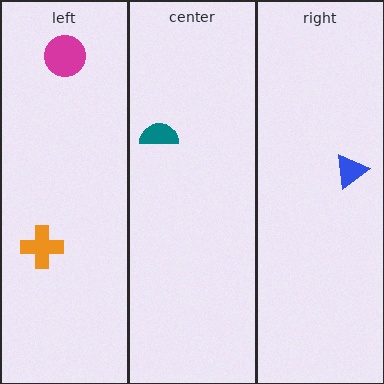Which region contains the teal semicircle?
The center region.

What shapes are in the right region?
The blue triangle.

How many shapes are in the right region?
1.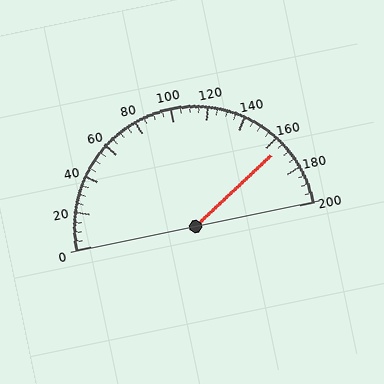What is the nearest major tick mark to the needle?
The nearest major tick mark is 160.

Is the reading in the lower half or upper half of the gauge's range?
The reading is in the upper half of the range (0 to 200).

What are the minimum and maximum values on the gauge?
The gauge ranges from 0 to 200.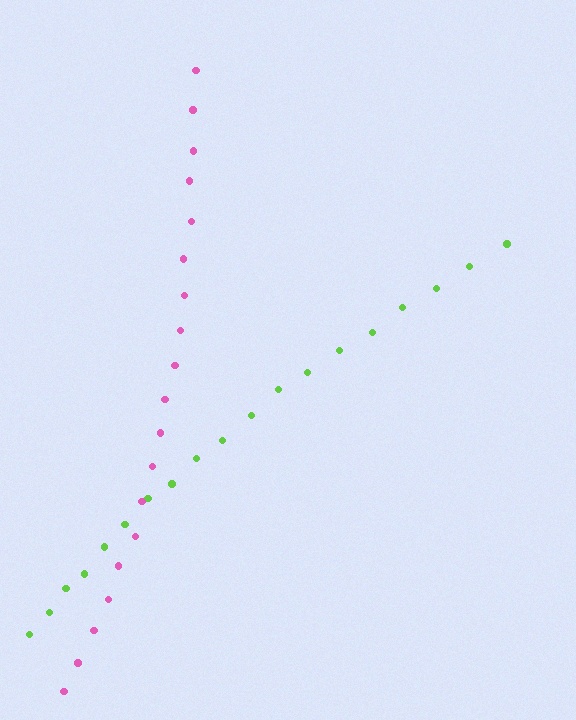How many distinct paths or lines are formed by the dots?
There are 2 distinct paths.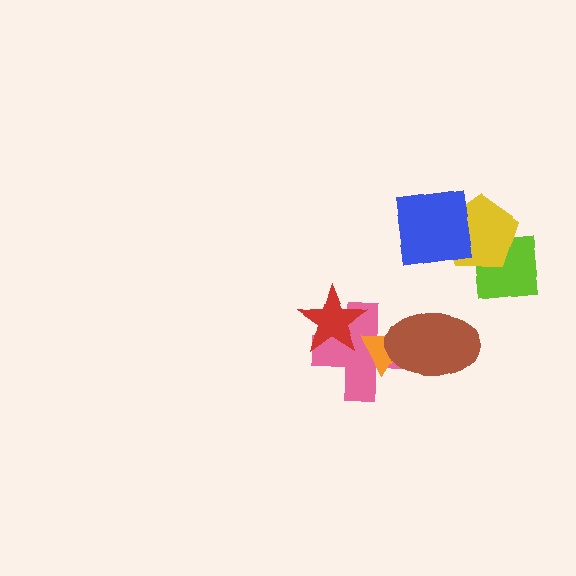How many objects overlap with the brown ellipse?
2 objects overlap with the brown ellipse.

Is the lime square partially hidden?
Yes, it is partially covered by another shape.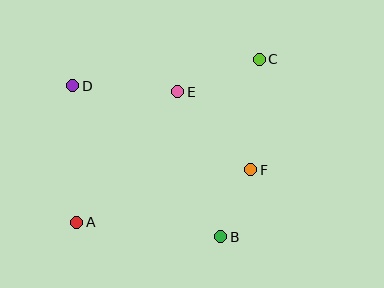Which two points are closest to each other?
Points B and F are closest to each other.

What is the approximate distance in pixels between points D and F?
The distance between D and F is approximately 197 pixels.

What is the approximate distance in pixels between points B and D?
The distance between B and D is approximately 211 pixels.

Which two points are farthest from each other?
Points A and C are farthest from each other.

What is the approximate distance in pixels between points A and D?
The distance between A and D is approximately 137 pixels.